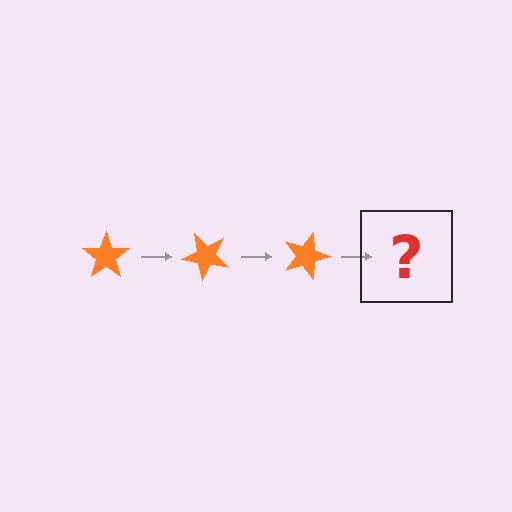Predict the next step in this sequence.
The next step is an orange star rotated 135 degrees.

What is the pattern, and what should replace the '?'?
The pattern is that the star rotates 45 degrees each step. The '?' should be an orange star rotated 135 degrees.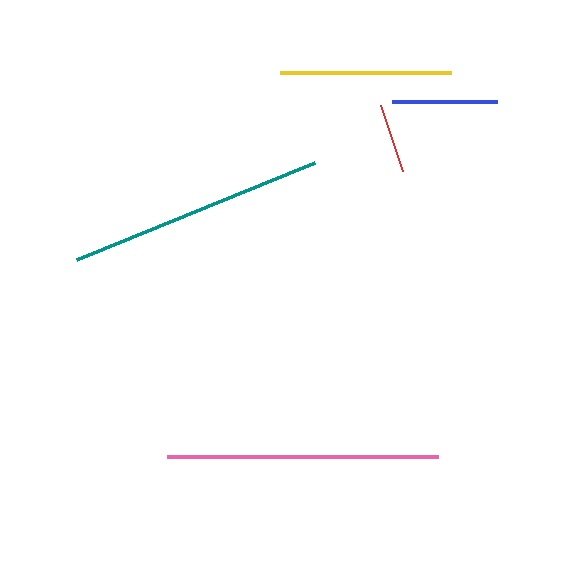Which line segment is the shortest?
The red line is the shortest at approximately 69 pixels.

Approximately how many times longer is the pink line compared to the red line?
The pink line is approximately 3.9 times the length of the red line.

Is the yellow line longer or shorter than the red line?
The yellow line is longer than the red line.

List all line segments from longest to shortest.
From longest to shortest: pink, teal, yellow, blue, red.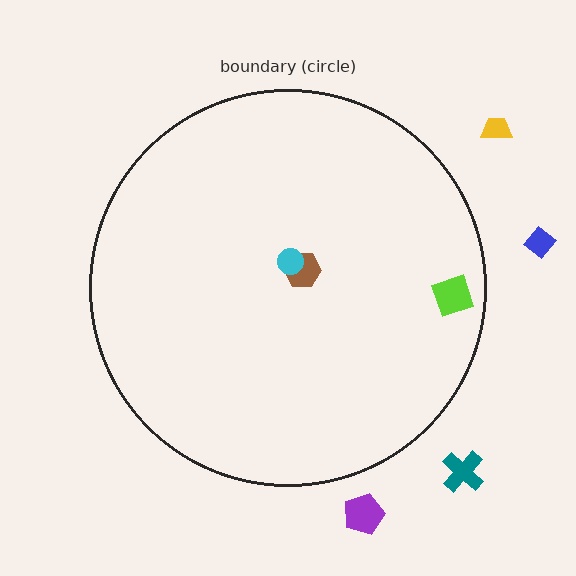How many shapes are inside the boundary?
3 inside, 4 outside.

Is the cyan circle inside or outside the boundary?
Inside.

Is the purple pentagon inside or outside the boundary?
Outside.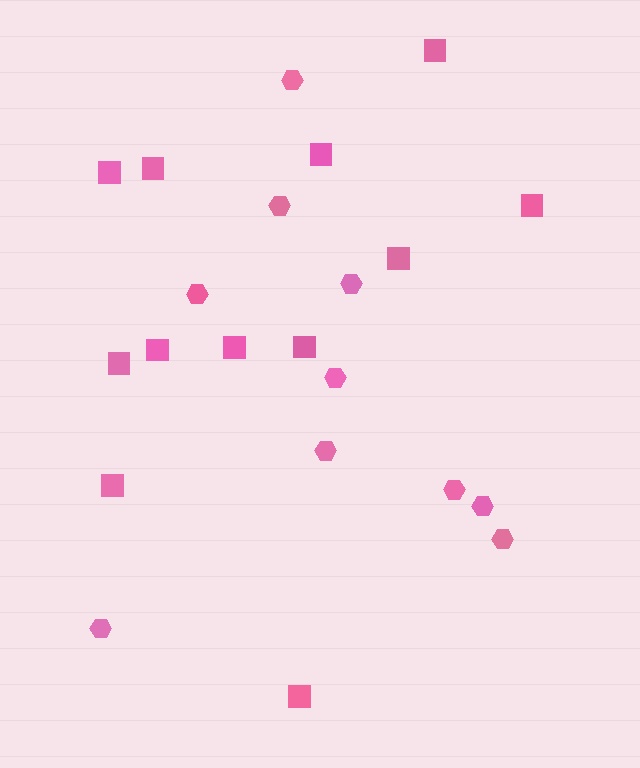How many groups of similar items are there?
There are 2 groups: one group of squares (12) and one group of hexagons (10).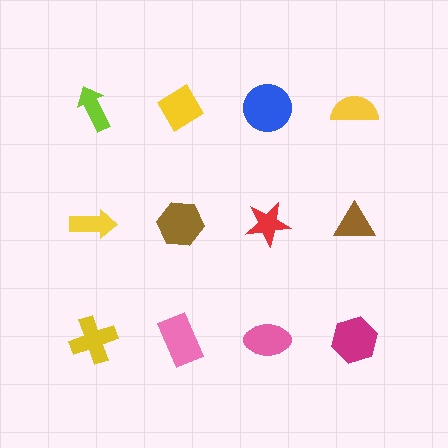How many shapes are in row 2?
4 shapes.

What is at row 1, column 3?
A blue circle.